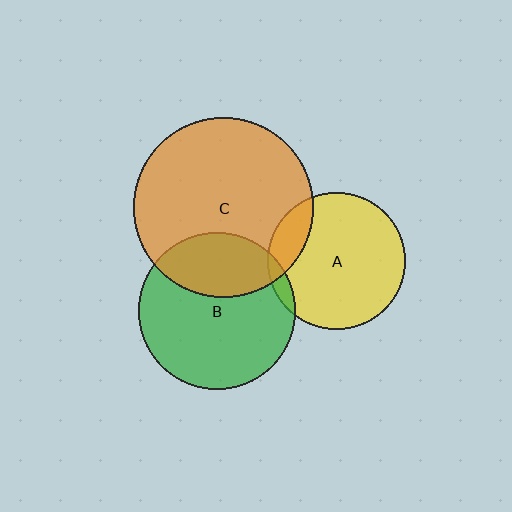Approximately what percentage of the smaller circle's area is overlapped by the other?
Approximately 5%.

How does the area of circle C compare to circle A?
Approximately 1.7 times.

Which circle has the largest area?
Circle C (orange).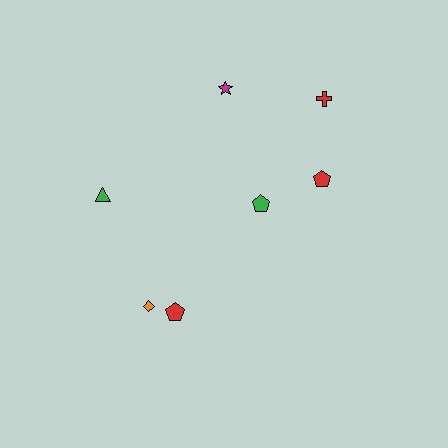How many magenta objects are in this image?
There is 1 magenta object.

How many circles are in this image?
There are no circles.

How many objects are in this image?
There are 7 objects.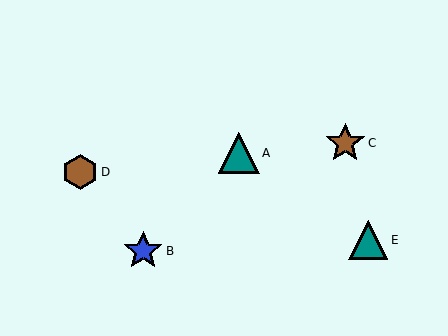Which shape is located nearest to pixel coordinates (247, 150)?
The teal triangle (labeled A) at (239, 153) is nearest to that location.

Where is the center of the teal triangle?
The center of the teal triangle is at (239, 153).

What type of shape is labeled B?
Shape B is a blue star.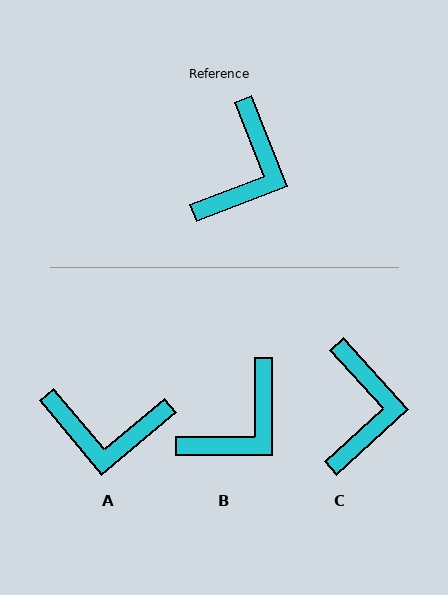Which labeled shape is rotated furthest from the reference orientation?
A, about 71 degrees away.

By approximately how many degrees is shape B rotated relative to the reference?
Approximately 21 degrees clockwise.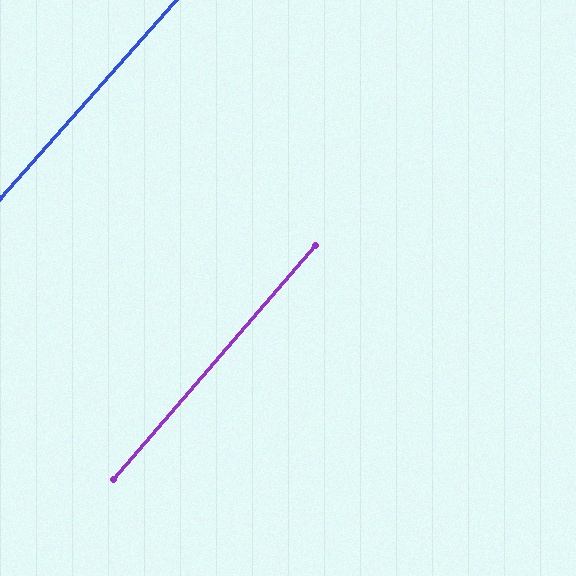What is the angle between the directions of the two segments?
Approximately 1 degree.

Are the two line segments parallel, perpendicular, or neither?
Parallel — their directions differ by only 0.7°.